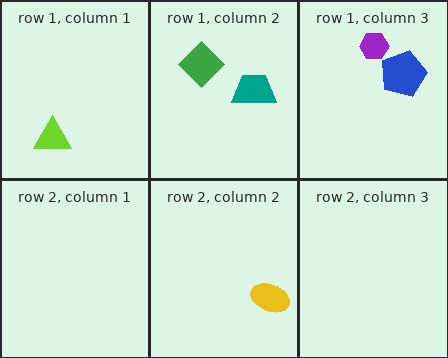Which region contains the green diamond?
The row 1, column 2 region.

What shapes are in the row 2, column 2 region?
The yellow ellipse.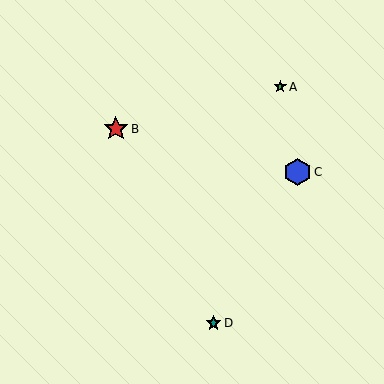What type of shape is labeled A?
Shape A is a green star.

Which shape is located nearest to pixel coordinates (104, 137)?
The red star (labeled B) at (116, 129) is nearest to that location.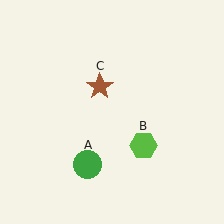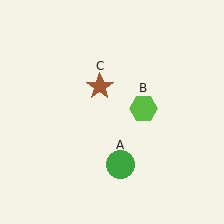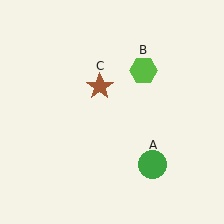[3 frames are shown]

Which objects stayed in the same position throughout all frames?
Brown star (object C) remained stationary.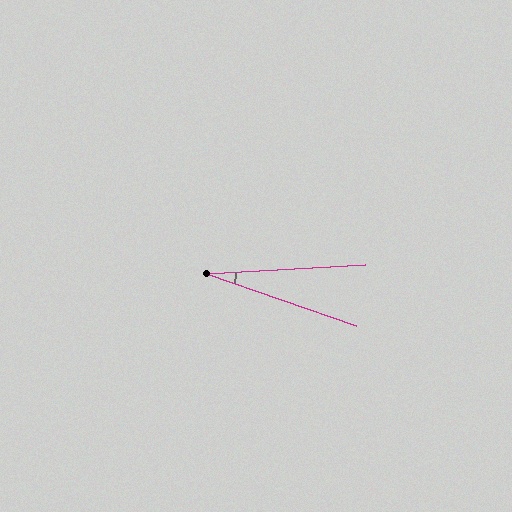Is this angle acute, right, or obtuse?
It is acute.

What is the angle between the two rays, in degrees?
Approximately 22 degrees.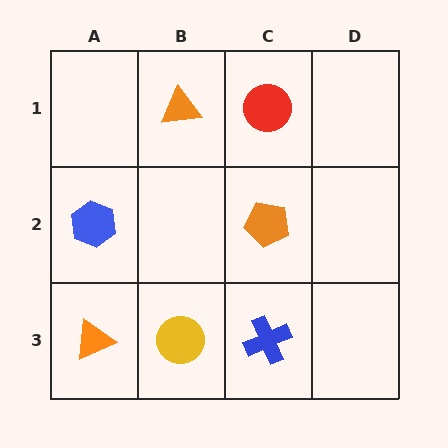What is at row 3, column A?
An orange triangle.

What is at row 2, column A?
A blue hexagon.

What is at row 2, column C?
An orange pentagon.